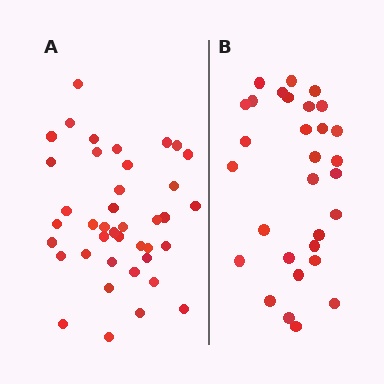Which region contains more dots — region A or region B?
Region A (the left region) has more dots.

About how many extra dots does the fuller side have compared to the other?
Region A has roughly 10 or so more dots than region B.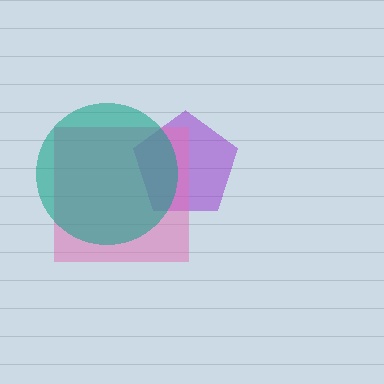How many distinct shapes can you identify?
There are 3 distinct shapes: a purple pentagon, a pink square, a teal circle.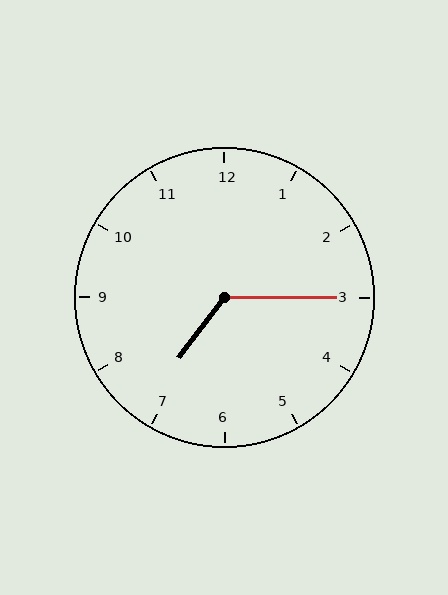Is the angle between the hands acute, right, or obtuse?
It is obtuse.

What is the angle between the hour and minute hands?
Approximately 128 degrees.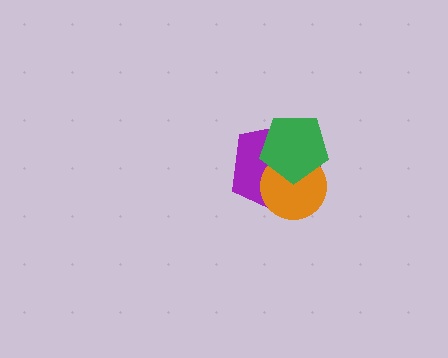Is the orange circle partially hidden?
Yes, it is partially covered by another shape.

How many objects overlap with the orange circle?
2 objects overlap with the orange circle.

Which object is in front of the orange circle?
The green pentagon is in front of the orange circle.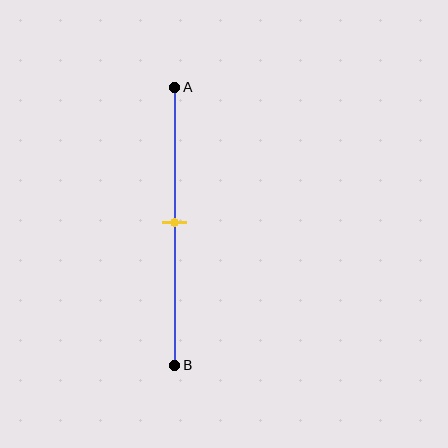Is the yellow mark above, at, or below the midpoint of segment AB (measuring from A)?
The yellow mark is approximately at the midpoint of segment AB.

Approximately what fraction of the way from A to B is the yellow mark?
The yellow mark is approximately 50% of the way from A to B.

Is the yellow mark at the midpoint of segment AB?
Yes, the mark is approximately at the midpoint.